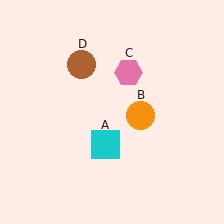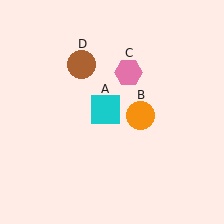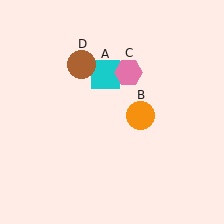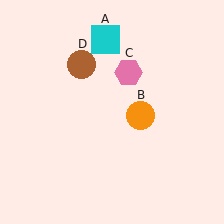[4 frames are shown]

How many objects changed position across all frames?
1 object changed position: cyan square (object A).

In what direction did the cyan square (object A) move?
The cyan square (object A) moved up.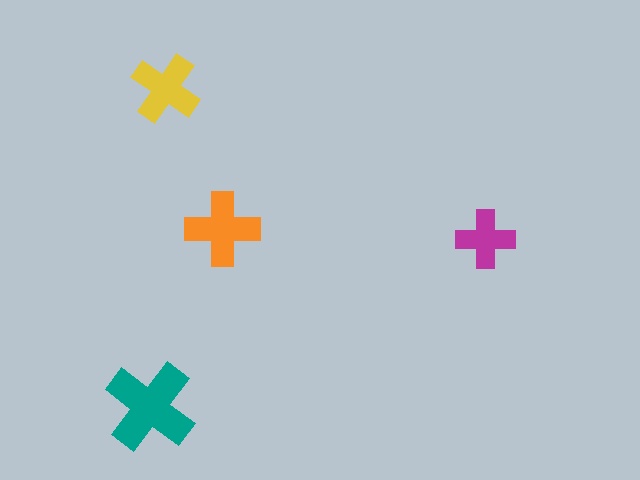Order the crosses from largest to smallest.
the teal one, the orange one, the yellow one, the magenta one.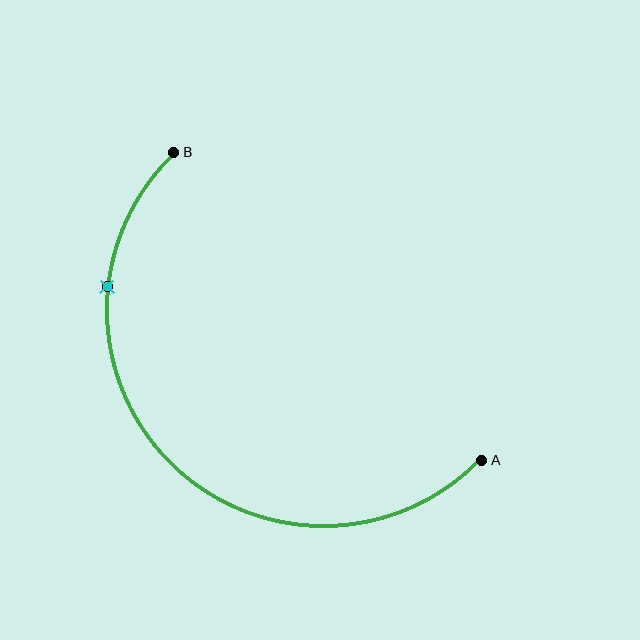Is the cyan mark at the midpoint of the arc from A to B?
No. The cyan mark lies on the arc but is closer to endpoint B. The arc midpoint would be at the point on the curve equidistant along the arc from both A and B.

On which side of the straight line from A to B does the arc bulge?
The arc bulges below and to the left of the straight line connecting A and B.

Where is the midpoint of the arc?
The arc midpoint is the point on the curve farthest from the straight line joining A and B. It sits below and to the left of that line.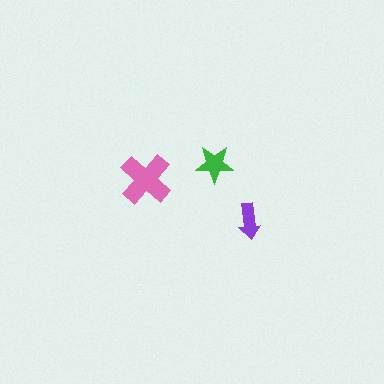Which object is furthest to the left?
The pink cross is leftmost.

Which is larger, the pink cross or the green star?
The pink cross.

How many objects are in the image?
There are 3 objects in the image.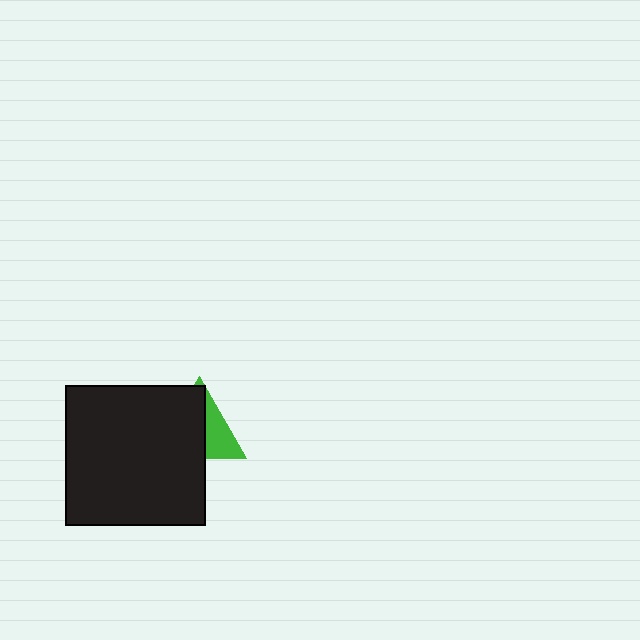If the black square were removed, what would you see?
You would see the complete green triangle.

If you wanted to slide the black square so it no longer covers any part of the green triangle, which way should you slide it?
Slide it left — that is the most direct way to separate the two shapes.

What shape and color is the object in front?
The object in front is a black square.